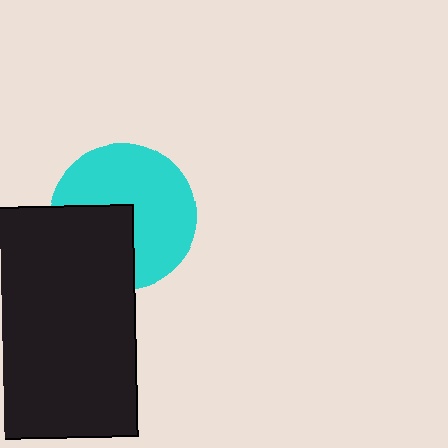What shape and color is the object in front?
The object in front is a black rectangle.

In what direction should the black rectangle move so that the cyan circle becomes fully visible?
The black rectangle should move toward the lower-left. That is the shortest direction to clear the overlap and leave the cyan circle fully visible.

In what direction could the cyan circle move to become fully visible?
The cyan circle could move toward the upper-right. That would shift it out from behind the black rectangle entirely.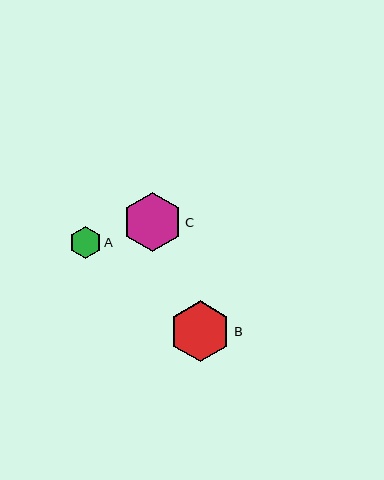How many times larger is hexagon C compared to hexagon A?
Hexagon C is approximately 1.9 times the size of hexagon A.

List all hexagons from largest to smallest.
From largest to smallest: B, C, A.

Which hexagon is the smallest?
Hexagon A is the smallest with a size of approximately 32 pixels.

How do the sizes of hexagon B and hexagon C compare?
Hexagon B and hexagon C are approximately the same size.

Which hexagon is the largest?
Hexagon B is the largest with a size of approximately 61 pixels.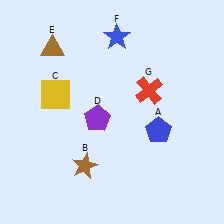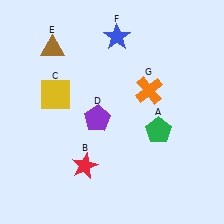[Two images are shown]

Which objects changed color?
A changed from blue to green. B changed from brown to red. G changed from red to orange.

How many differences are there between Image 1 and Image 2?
There are 3 differences between the two images.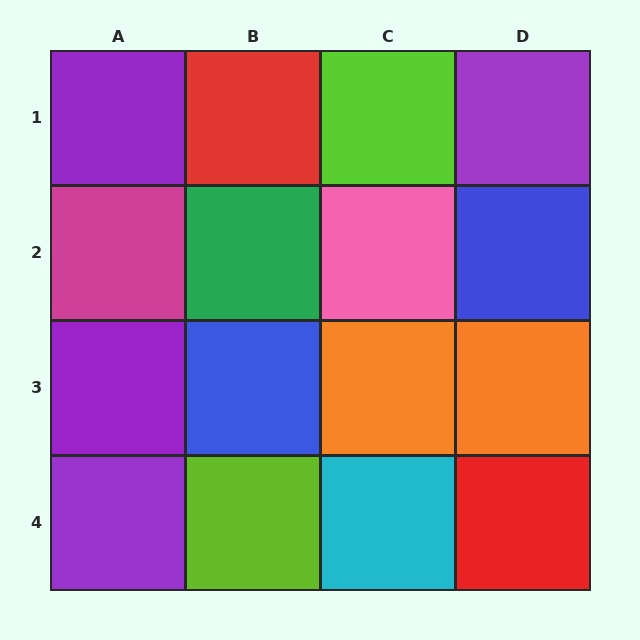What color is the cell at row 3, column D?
Orange.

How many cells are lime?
2 cells are lime.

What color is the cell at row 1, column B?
Red.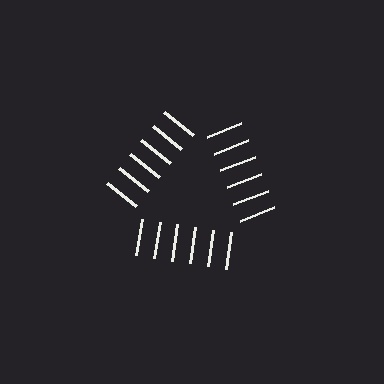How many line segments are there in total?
18 — 6 along each of the 3 edges.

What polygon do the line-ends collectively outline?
An illusory triangle — the line segments terminate on its edges but no continuous stroke is drawn.